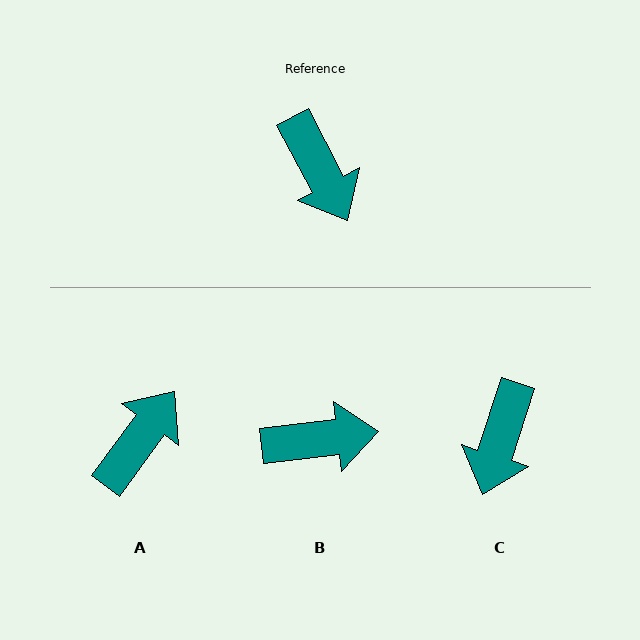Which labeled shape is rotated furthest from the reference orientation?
A, about 116 degrees away.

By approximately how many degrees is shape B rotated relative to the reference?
Approximately 69 degrees counter-clockwise.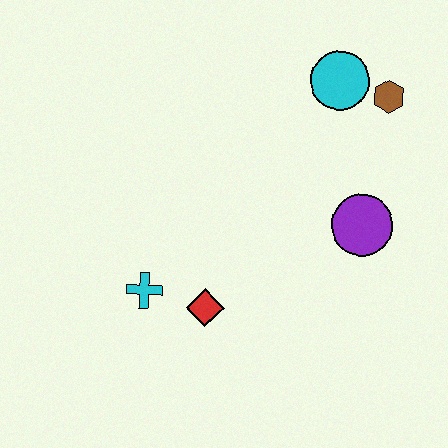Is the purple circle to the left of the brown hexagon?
Yes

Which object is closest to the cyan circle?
The brown hexagon is closest to the cyan circle.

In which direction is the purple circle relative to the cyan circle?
The purple circle is below the cyan circle.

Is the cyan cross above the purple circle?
No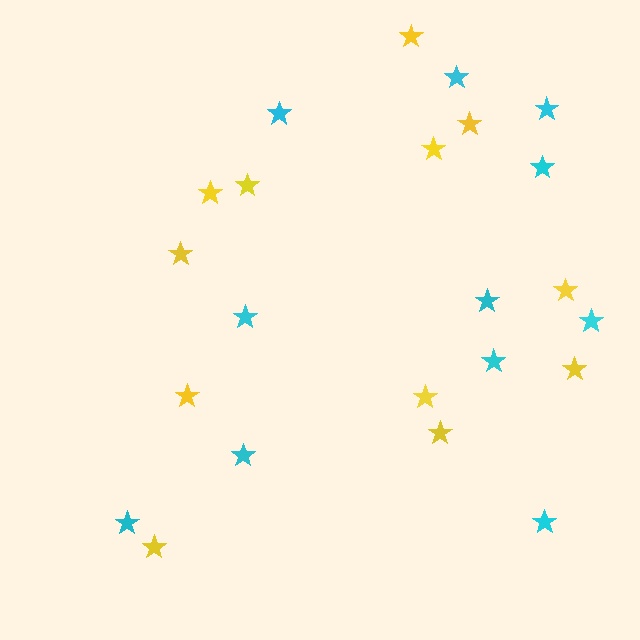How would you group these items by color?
There are 2 groups: one group of cyan stars (11) and one group of yellow stars (12).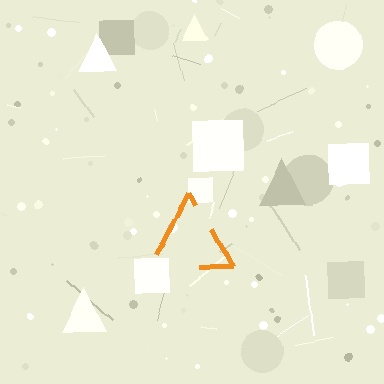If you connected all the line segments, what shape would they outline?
They would outline a triangle.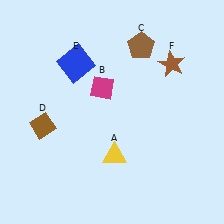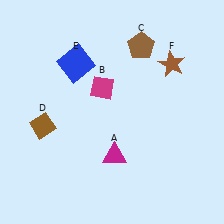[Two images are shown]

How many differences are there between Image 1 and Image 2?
There is 1 difference between the two images.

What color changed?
The triangle (A) changed from yellow in Image 1 to magenta in Image 2.